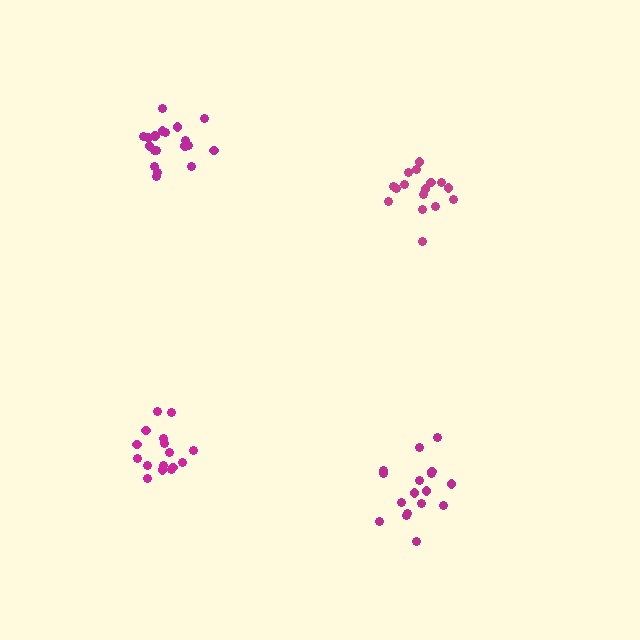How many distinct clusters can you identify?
There are 4 distinct clusters.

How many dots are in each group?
Group 1: 19 dots, Group 2: 16 dots, Group 3: 16 dots, Group 4: 17 dots (68 total).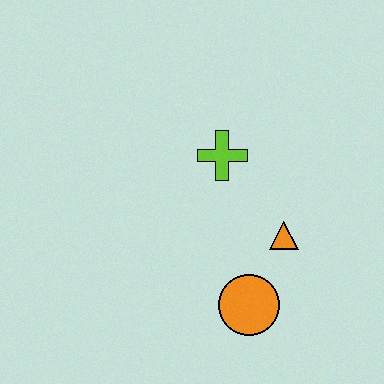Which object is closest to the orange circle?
The orange triangle is closest to the orange circle.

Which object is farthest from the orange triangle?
The lime cross is farthest from the orange triangle.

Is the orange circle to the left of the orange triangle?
Yes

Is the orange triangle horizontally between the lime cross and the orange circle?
No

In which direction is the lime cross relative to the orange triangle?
The lime cross is above the orange triangle.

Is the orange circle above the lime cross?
No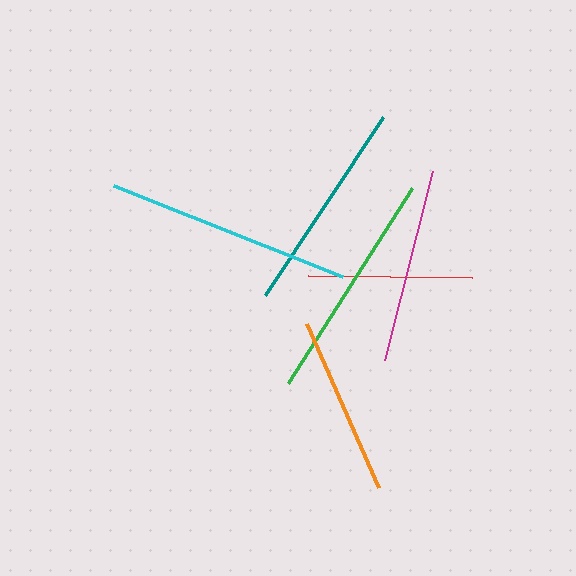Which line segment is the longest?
The cyan line is the longest at approximately 247 pixels.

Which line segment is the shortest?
The red line is the shortest at approximately 164 pixels.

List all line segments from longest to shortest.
From longest to shortest: cyan, green, teal, magenta, orange, red.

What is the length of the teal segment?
The teal segment is approximately 213 pixels long.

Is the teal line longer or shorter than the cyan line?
The cyan line is longer than the teal line.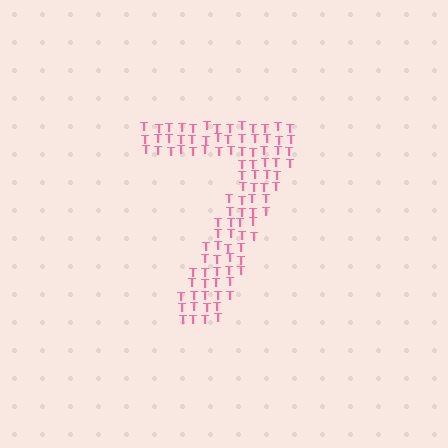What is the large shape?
The large shape is the digit 7.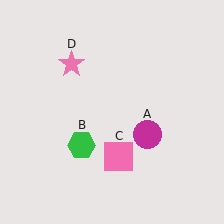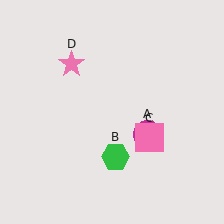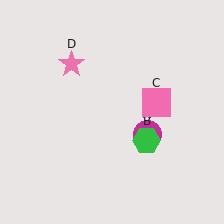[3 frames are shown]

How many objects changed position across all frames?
2 objects changed position: green hexagon (object B), pink square (object C).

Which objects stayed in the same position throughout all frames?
Magenta circle (object A) and pink star (object D) remained stationary.